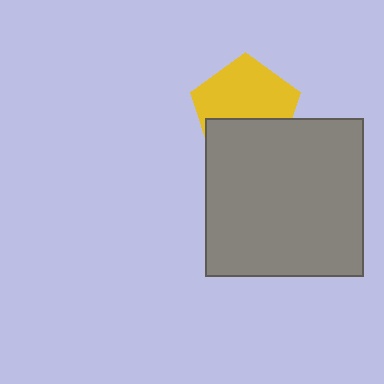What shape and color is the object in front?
The object in front is a gray square.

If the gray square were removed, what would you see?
You would see the complete yellow pentagon.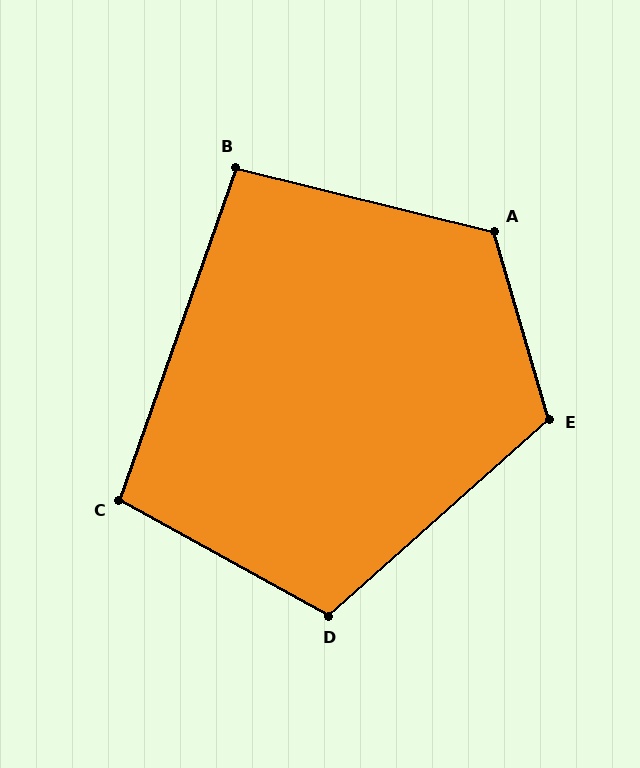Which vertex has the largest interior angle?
A, at approximately 120 degrees.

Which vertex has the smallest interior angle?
B, at approximately 96 degrees.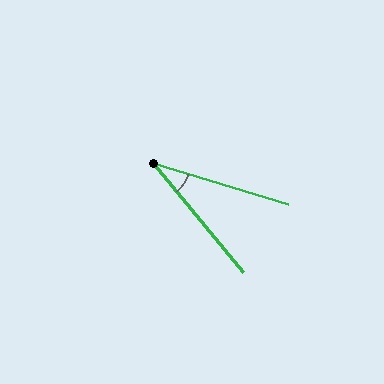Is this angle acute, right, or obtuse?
It is acute.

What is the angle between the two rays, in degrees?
Approximately 33 degrees.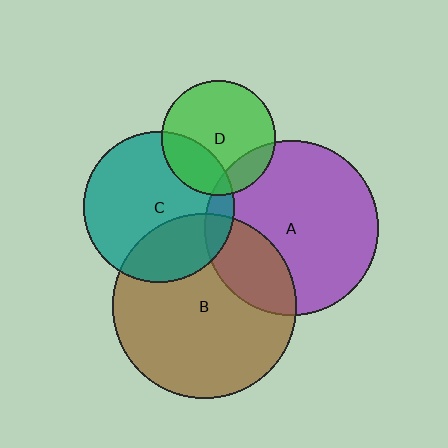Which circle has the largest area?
Circle B (brown).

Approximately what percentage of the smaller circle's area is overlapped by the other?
Approximately 15%.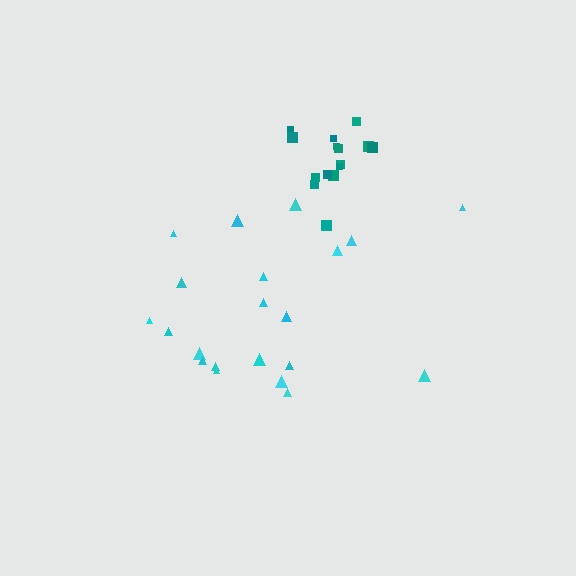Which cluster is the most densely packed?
Teal.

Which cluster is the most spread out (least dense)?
Cyan.